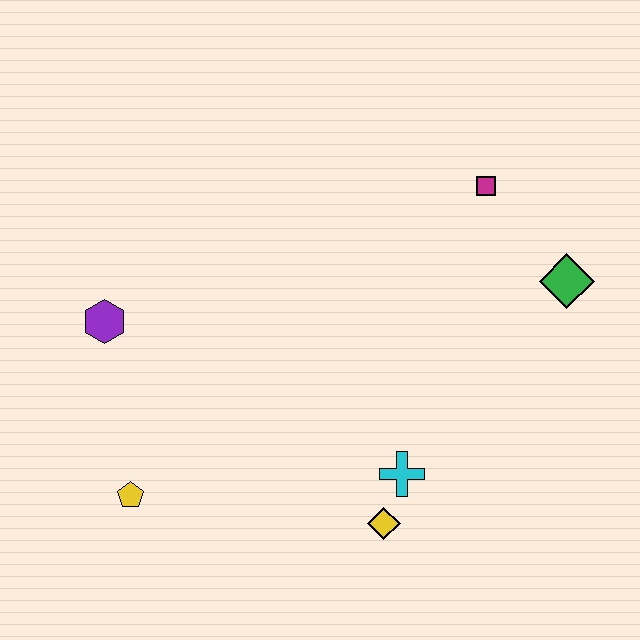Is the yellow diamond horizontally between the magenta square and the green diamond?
No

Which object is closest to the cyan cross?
The yellow diamond is closest to the cyan cross.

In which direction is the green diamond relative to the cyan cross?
The green diamond is above the cyan cross.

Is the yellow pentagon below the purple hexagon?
Yes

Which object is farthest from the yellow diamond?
The magenta square is farthest from the yellow diamond.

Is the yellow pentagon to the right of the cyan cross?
No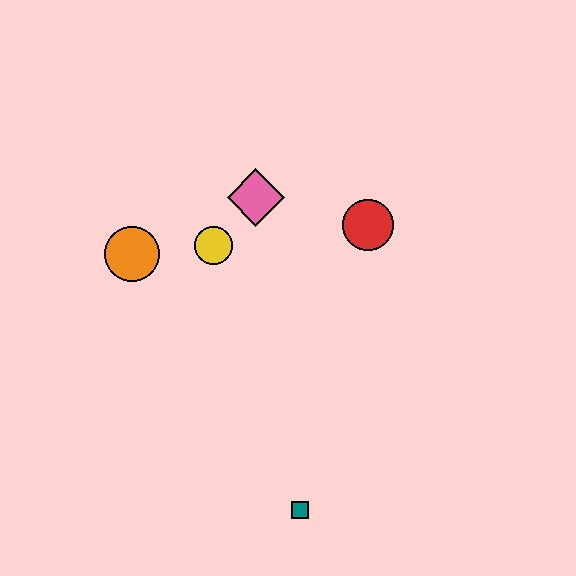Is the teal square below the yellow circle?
Yes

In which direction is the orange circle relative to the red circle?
The orange circle is to the left of the red circle.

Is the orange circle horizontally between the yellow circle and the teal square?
No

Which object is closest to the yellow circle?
The pink diamond is closest to the yellow circle.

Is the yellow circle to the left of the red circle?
Yes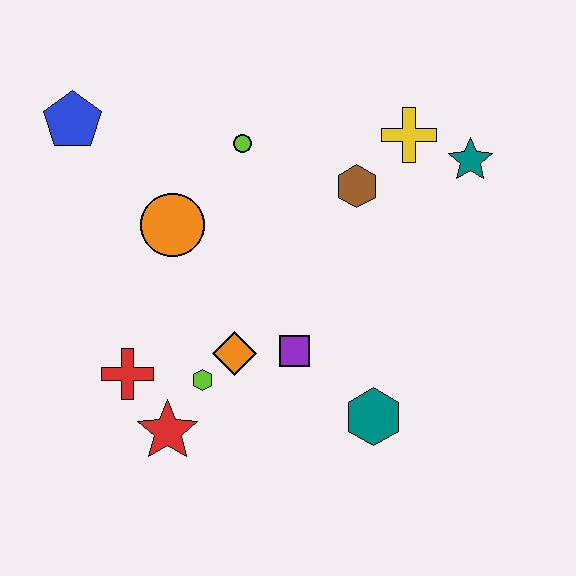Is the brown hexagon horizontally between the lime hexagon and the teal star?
Yes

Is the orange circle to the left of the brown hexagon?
Yes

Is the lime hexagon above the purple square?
No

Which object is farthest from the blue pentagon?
The teal hexagon is farthest from the blue pentagon.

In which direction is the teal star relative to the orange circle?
The teal star is to the right of the orange circle.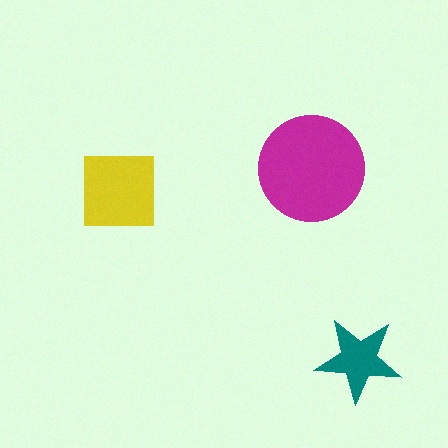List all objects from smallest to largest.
The teal star, the yellow square, the magenta circle.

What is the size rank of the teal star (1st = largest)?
3rd.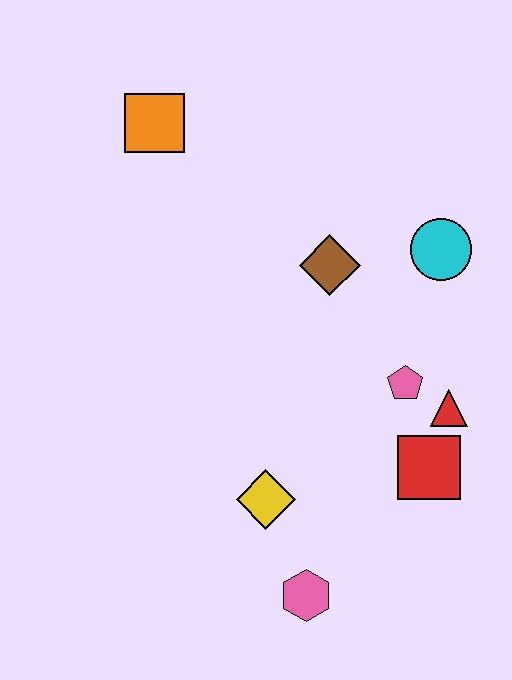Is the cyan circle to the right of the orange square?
Yes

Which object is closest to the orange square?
The brown diamond is closest to the orange square.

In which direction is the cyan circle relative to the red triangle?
The cyan circle is above the red triangle.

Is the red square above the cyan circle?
No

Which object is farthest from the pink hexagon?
The orange square is farthest from the pink hexagon.